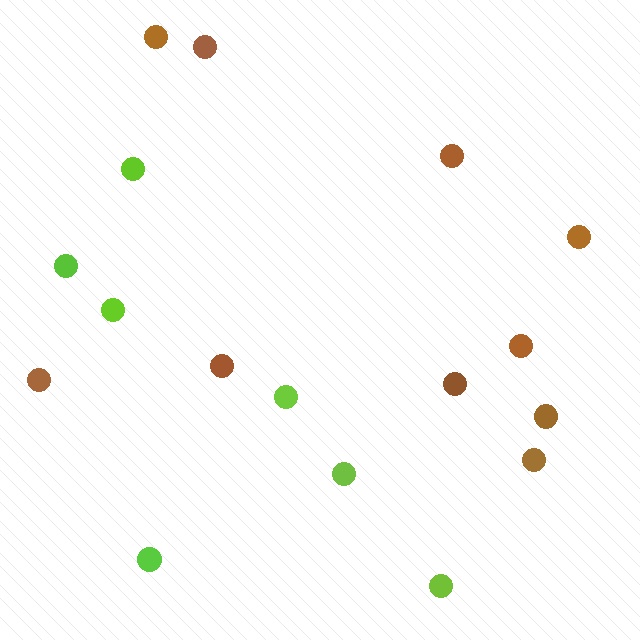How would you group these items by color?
There are 2 groups: one group of brown circles (10) and one group of lime circles (7).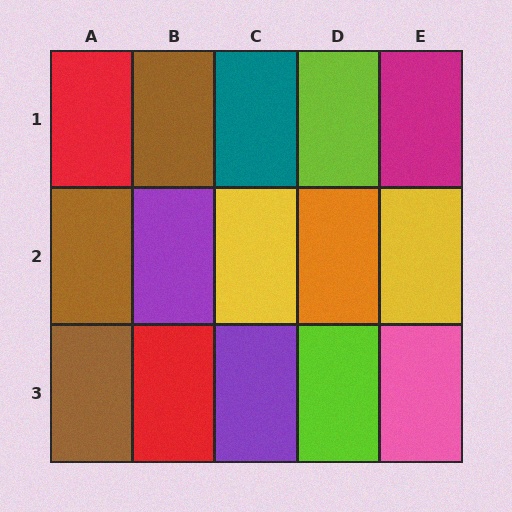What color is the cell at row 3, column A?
Brown.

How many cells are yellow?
2 cells are yellow.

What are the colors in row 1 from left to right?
Red, brown, teal, lime, magenta.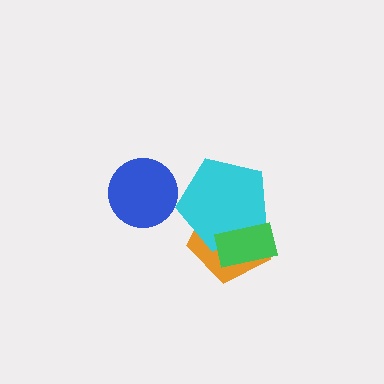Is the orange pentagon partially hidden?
Yes, it is partially covered by another shape.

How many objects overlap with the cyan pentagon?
2 objects overlap with the cyan pentagon.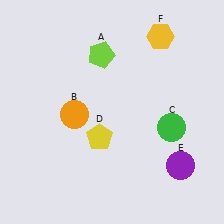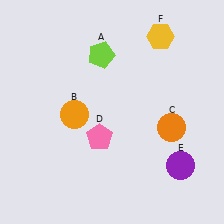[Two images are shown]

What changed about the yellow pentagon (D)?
In Image 1, D is yellow. In Image 2, it changed to pink.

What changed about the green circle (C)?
In Image 1, C is green. In Image 2, it changed to orange.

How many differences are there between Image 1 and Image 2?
There are 2 differences between the two images.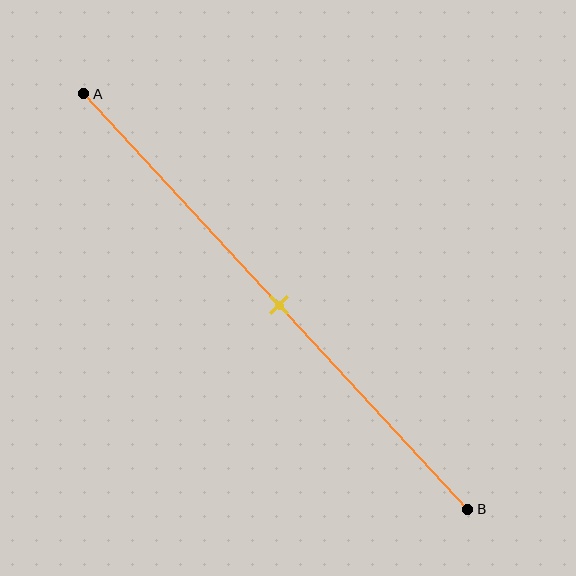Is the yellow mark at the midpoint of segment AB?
Yes, the mark is approximately at the midpoint.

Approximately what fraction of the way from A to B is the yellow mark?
The yellow mark is approximately 50% of the way from A to B.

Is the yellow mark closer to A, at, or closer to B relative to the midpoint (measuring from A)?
The yellow mark is approximately at the midpoint of segment AB.